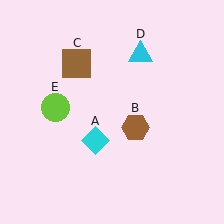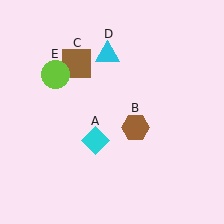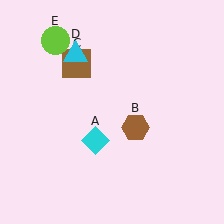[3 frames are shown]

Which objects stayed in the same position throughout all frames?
Cyan diamond (object A) and brown hexagon (object B) and brown square (object C) remained stationary.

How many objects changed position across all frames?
2 objects changed position: cyan triangle (object D), lime circle (object E).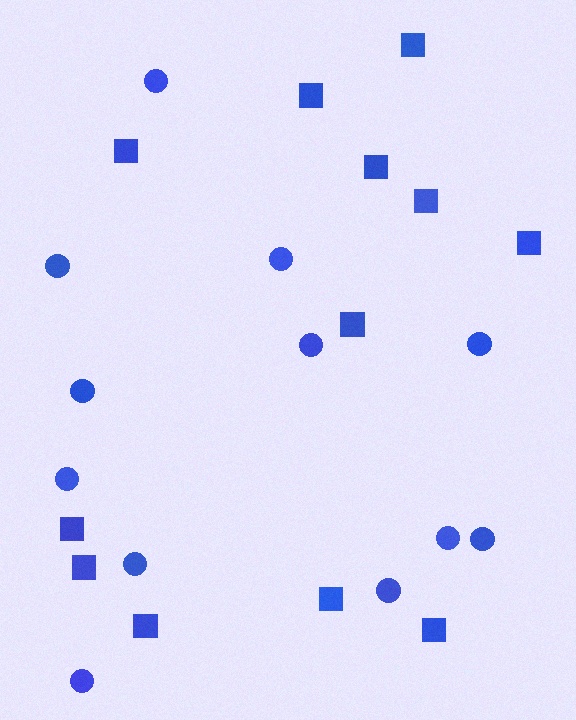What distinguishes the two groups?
There are 2 groups: one group of squares (12) and one group of circles (12).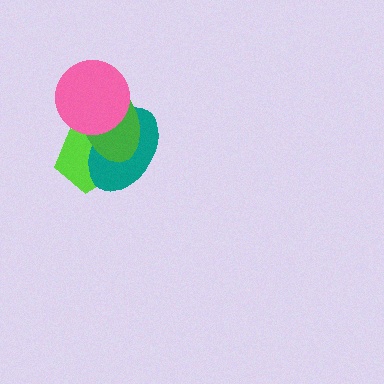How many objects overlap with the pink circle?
3 objects overlap with the pink circle.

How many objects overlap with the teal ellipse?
3 objects overlap with the teal ellipse.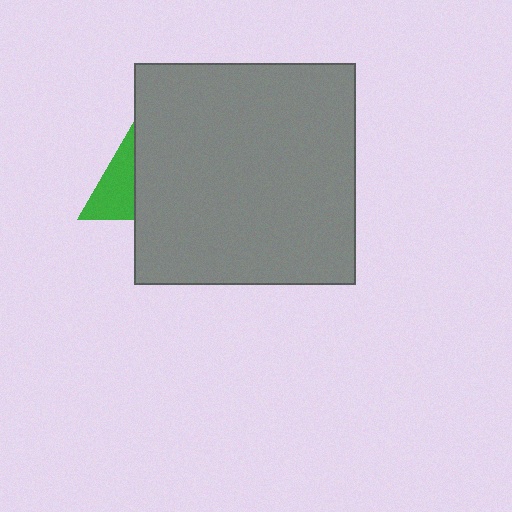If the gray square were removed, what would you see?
You would see the complete green triangle.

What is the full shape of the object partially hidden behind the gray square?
The partially hidden object is a green triangle.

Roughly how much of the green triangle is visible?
A small part of it is visible (roughly 41%).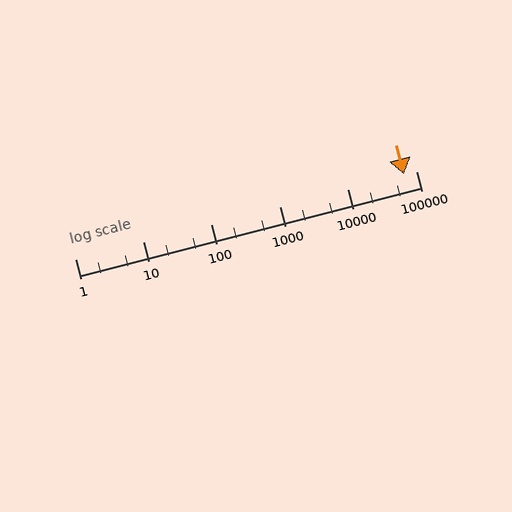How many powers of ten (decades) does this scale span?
The scale spans 5 decades, from 1 to 100000.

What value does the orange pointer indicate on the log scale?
The pointer indicates approximately 66000.